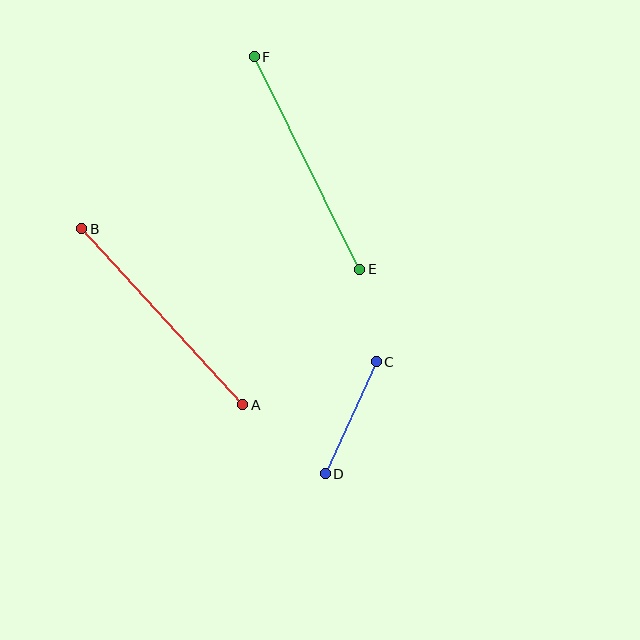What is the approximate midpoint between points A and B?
The midpoint is at approximately (162, 317) pixels.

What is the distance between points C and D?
The distance is approximately 123 pixels.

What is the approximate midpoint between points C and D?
The midpoint is at approximately (351, 418) pixels.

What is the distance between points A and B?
The distance is approximately 238 pixels.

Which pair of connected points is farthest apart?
Points A and B are farthest apart.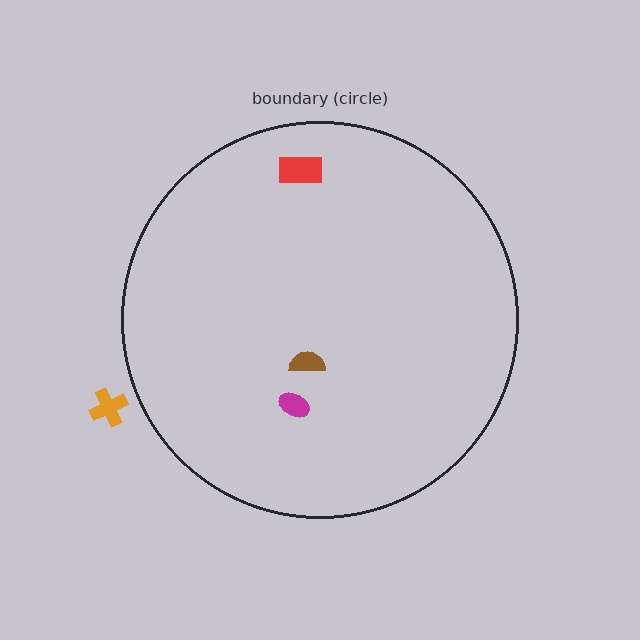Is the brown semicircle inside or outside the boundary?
Inside.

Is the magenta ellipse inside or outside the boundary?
Inside.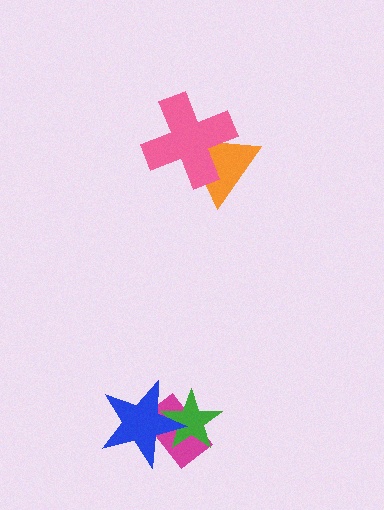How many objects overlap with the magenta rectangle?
2 objects overlap with the magenta rectangle.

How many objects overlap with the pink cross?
1 object overlaps with the pink cross.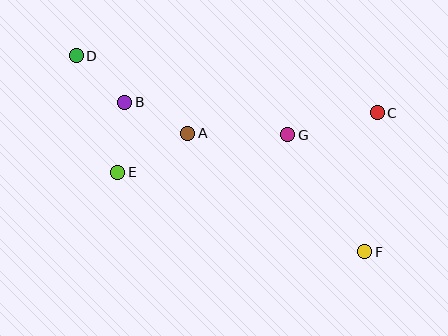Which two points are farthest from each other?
Points D and F are farthest from each other.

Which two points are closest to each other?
Points B and D are closest to each other.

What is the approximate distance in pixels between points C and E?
The distance between C and E is approximately 266 pixels.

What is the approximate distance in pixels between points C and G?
The distance between C and G is approximately 92 pixels.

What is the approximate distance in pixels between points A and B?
The distance between A and B is approximately 70 pixels.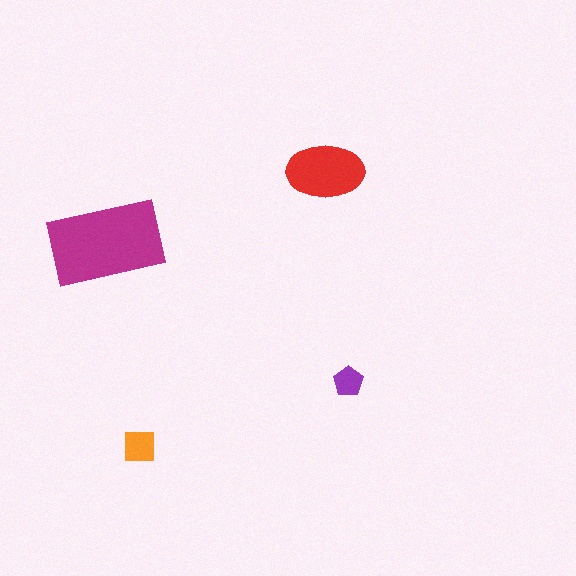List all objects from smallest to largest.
The purple pentagon, the orange square, the red ellipse, the magenta rectangle.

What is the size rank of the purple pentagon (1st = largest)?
4th.